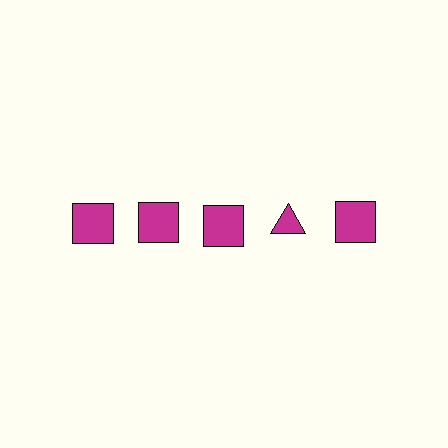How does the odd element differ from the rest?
It has a different shape: triangle instead of square.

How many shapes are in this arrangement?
There are 5 shapes arranged in a grid pattern.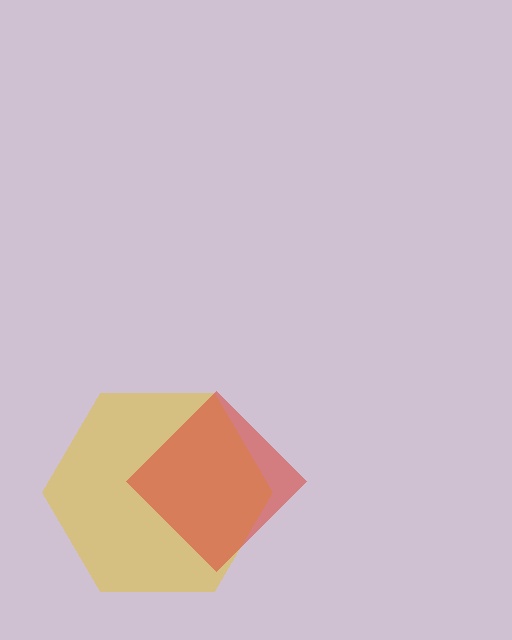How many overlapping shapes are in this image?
There are 2 overlapping shapes in the image.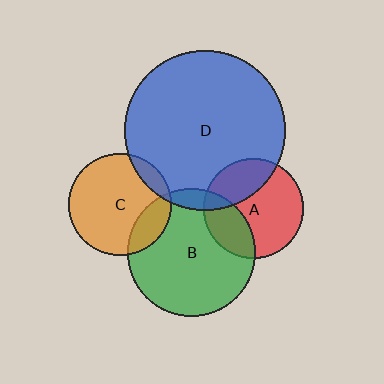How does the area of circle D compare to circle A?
Approximately 2.6 times.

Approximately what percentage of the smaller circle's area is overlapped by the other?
Approximately 20%.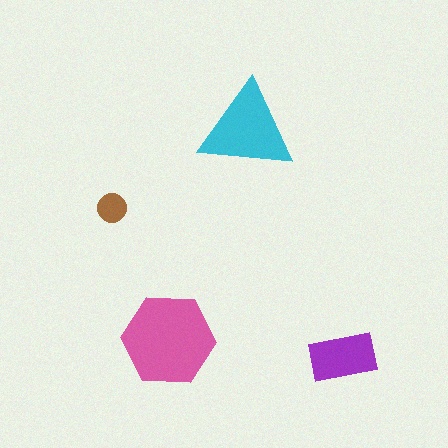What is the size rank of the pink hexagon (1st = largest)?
1st.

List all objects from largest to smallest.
The pink hexagon, the cyan triangle, the purple rectangle, the brown circle.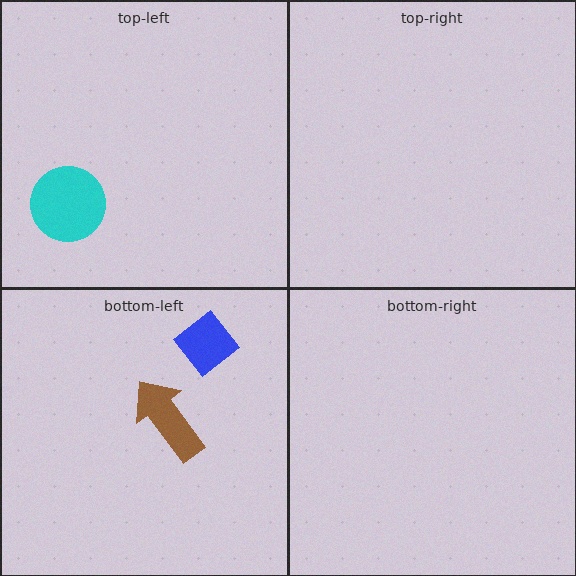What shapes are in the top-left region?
The cyan circle.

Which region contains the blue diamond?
The bottom-left region.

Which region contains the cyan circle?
The top-left region.